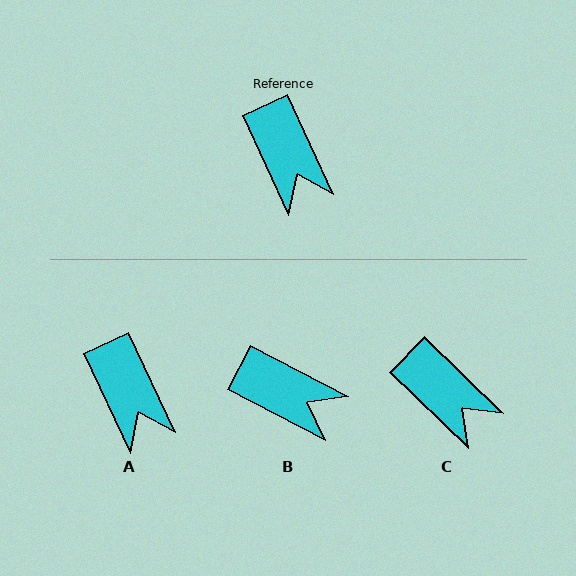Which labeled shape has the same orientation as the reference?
A.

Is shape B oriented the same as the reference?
No, it is off by about 38 degrees.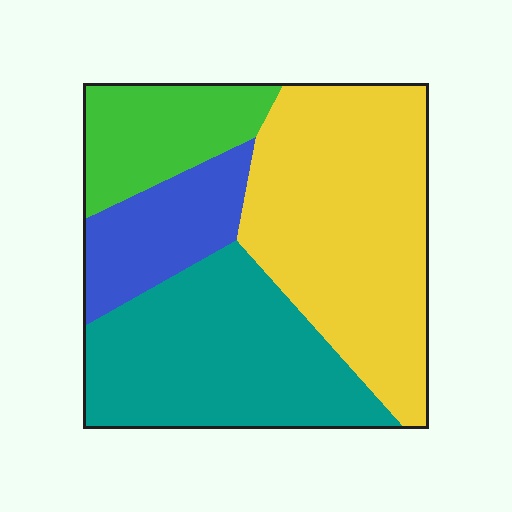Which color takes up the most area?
Yellow, at roughly 40%.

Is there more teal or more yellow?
Yellow.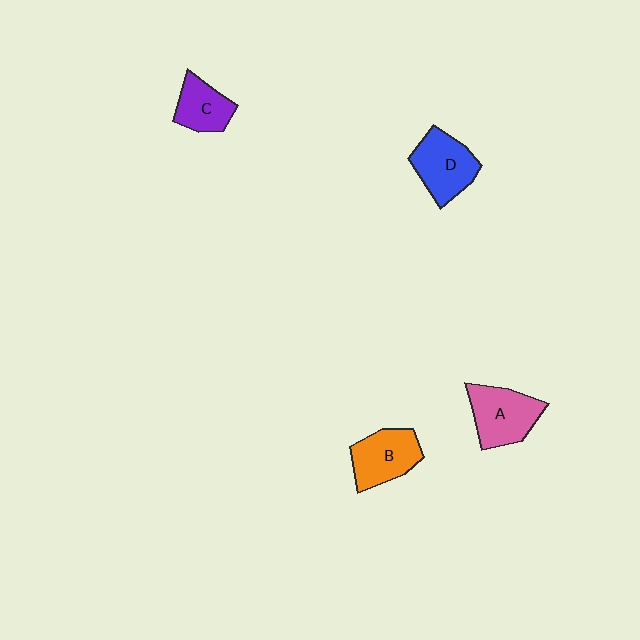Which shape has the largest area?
Shape A (pink).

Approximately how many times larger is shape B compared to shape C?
Approximately 1.3 times.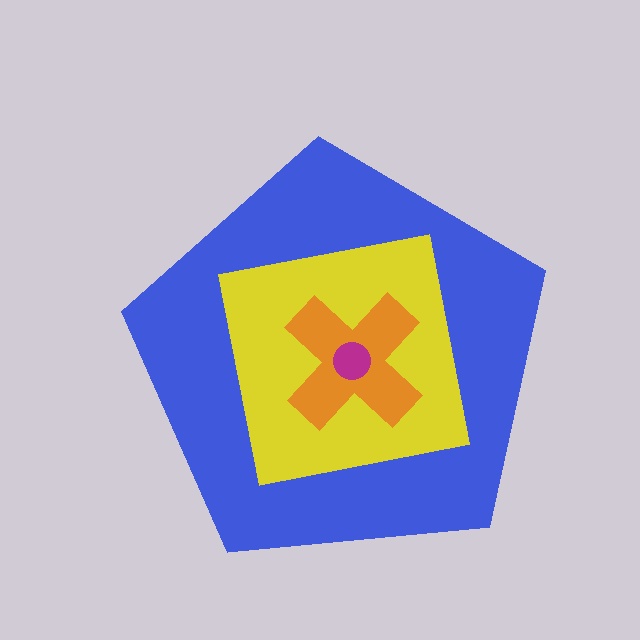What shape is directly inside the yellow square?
The orange cross.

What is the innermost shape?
The magenta circle.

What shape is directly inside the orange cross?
The magenta circle.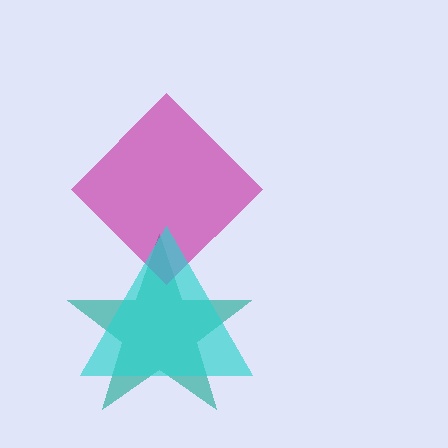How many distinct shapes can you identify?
There are 3 distinct shapes: a teal star, a magenta diamond, a cyan triangle.